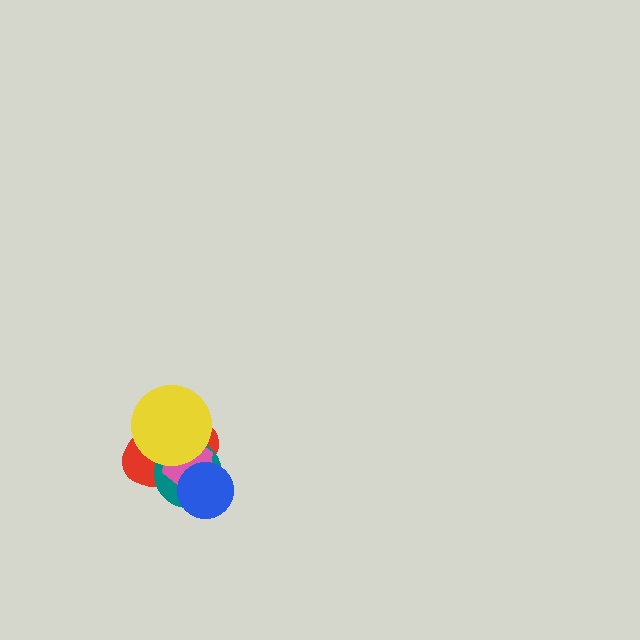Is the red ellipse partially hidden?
Yes, it is partially covered by another shape.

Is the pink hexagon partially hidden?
Yes, it is partially covered by another shape.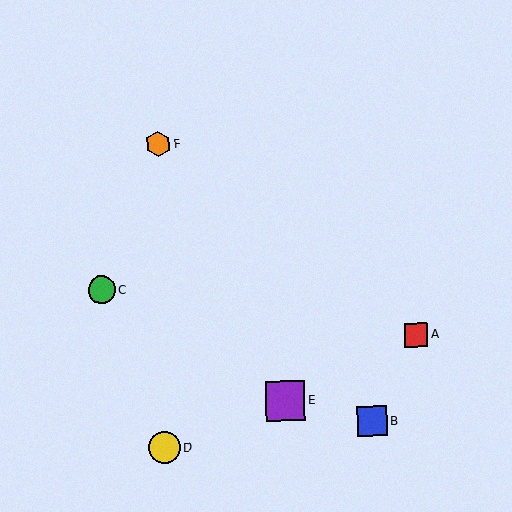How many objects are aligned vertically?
2 objects (D, F) are aligned vertically.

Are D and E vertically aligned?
No, D is at x≈165 and E is at x≈285.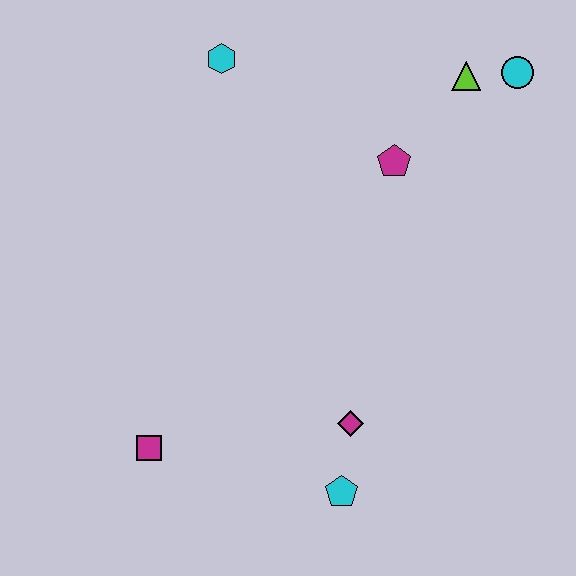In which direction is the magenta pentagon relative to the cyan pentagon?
The magenta pentagon is above the cyan pentagon.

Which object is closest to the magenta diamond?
The cyan pentagon is closest to the magenta diamond.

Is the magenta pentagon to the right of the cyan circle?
No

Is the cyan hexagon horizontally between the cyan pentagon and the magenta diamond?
No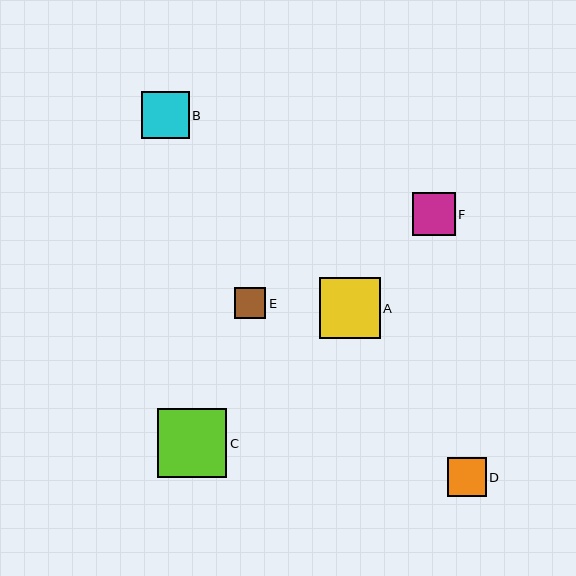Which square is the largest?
Square C is the largest with a size of approximately 69 pixels.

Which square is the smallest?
Square E is the smallest with a size of approximately 31 pixels.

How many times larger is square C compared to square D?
Square C is approximately 1.8 times the size of square D.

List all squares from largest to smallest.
From largest to smallest: C, A, B, F, D, E.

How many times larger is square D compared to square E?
Square D is approximately 1.3 times the size of square E.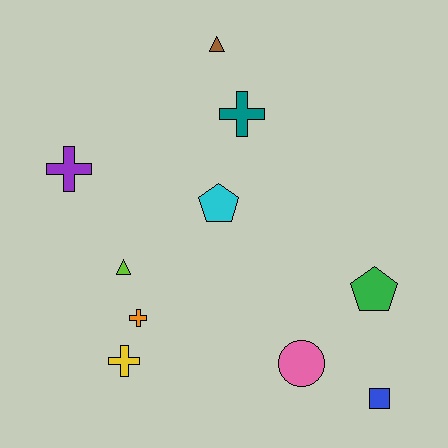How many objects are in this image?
There are 10 objects.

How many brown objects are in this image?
There is 1 brown object.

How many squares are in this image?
There is 1 square.